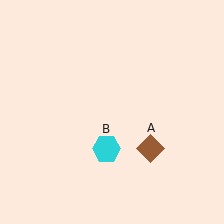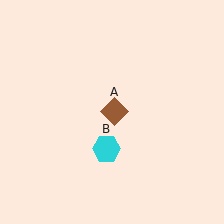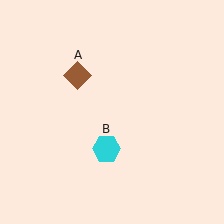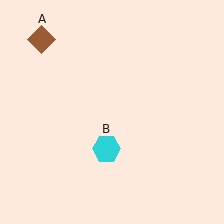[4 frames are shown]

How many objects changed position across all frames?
1 object changed position: brown diamond (object A).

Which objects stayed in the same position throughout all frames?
Cyan hexagon (object B) remained stationary.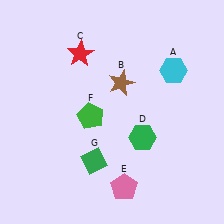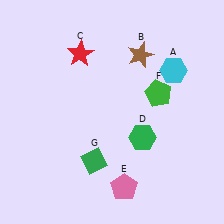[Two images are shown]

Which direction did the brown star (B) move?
The brown star (B) moved up.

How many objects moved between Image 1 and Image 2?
2 objects moved between the two images.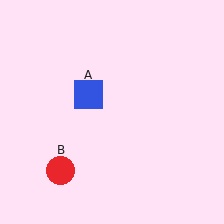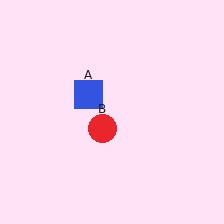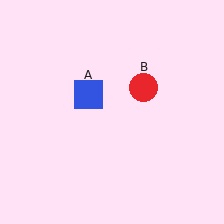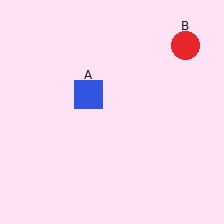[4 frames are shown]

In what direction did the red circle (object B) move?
The red circle (object B) moved up and to the right.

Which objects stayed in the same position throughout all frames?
Blue square (object A) remained stationary.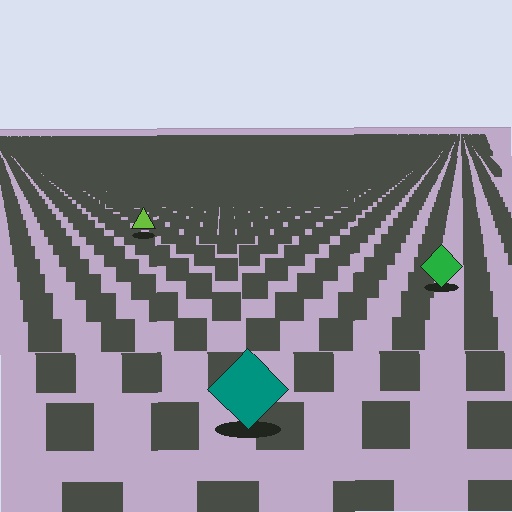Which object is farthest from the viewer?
The lime triangle is farthest from the viewer. It appears smaller and the ground texture around it is denser.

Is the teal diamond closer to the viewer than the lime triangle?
Yes. The teal diamond is closer — you can tell from the texture gradient: the ground texture is coarser near it.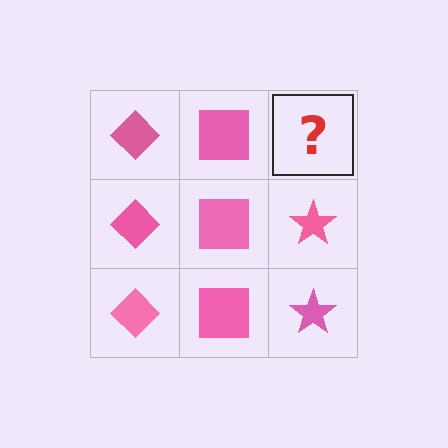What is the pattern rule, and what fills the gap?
The rule is that each column has a consistent shape. The gap should be filled with a pink star.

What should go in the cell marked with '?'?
The missing cell should contain a pink star.